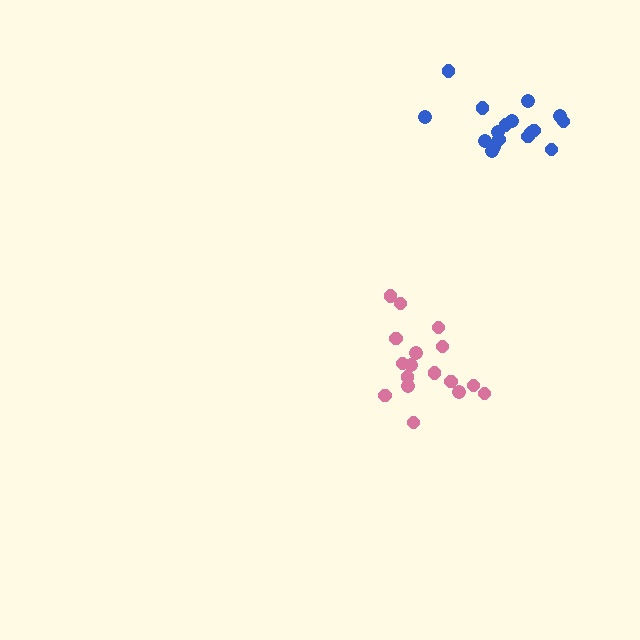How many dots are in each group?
Group 1: 17 dots, Group 2: 17 dots (34 total).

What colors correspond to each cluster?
The clusters are colored: blue, pink.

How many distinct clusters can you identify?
There are 2 distinct clusters.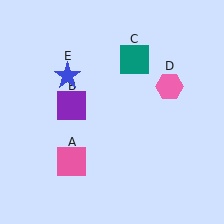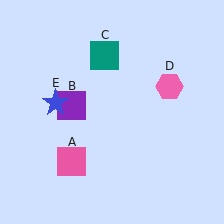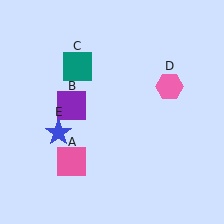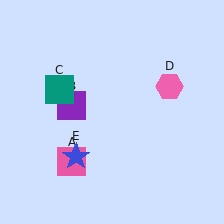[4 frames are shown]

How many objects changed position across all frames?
2 objects changed position: teal square (object C), blue star (object E).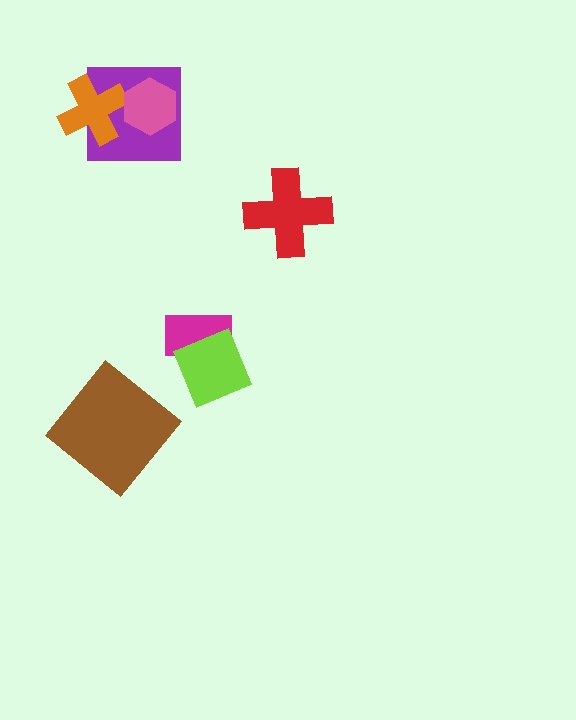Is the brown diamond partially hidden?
No, no other shape covers it.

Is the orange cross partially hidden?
Yes, it is partially covered by another shape.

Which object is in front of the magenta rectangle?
The lime square is in front of the magenta rectangle.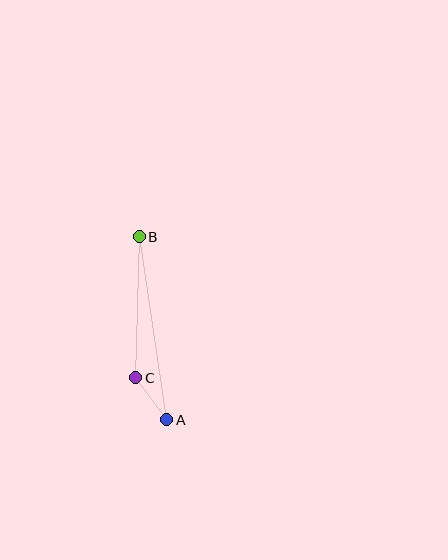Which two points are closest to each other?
Points A and C are closest to each other.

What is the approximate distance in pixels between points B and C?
The distance between B and C is approximately 141 pixels.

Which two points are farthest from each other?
Points A and B are farthest from each other.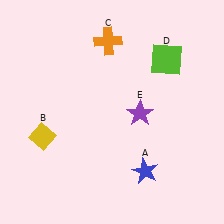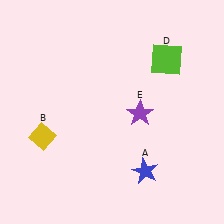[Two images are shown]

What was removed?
The orange cross (C) was removed in Image 2.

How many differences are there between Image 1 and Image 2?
There is 1 difference between the two images.